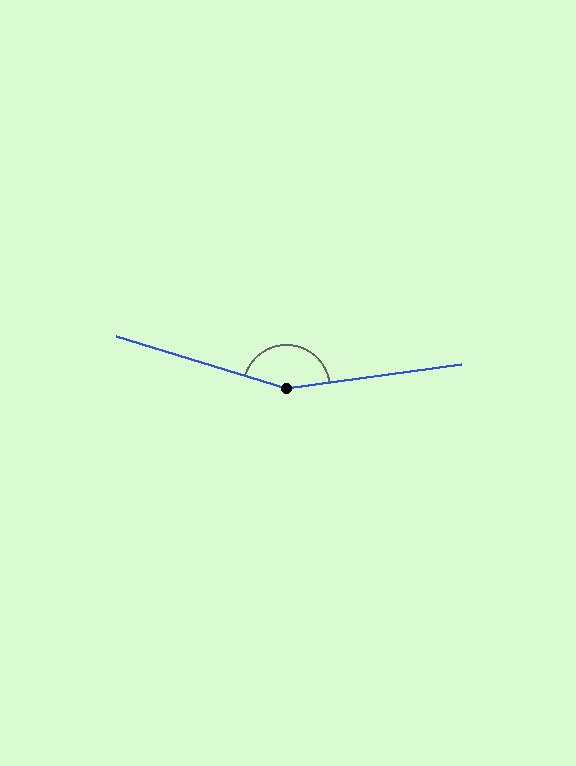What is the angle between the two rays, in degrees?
Approximately 155 degrees.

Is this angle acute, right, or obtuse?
It is obtuse.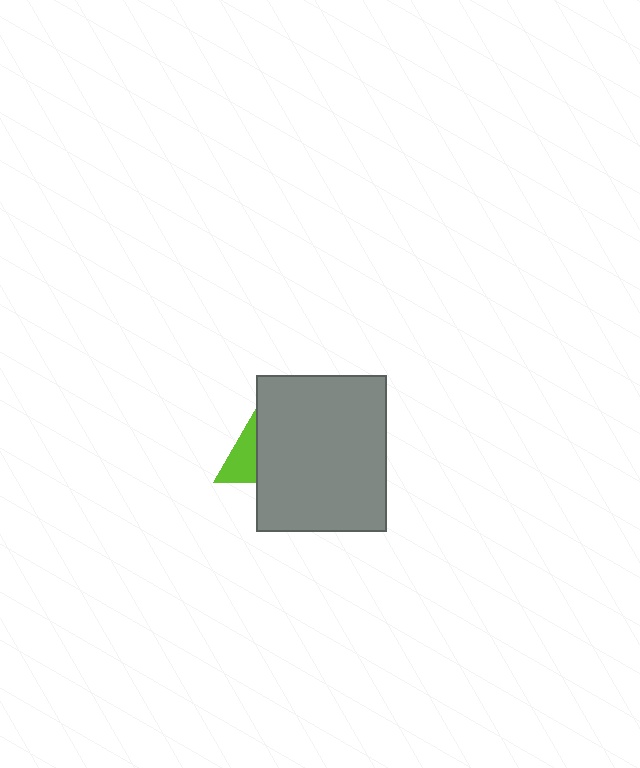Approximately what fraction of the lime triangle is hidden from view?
Roughly 56% of the lime triangle is hidden behind the gray rectangle.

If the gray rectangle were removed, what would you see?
You would see the complete lime triangle.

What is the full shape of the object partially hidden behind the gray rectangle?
The partially hidden object is a lime triangle.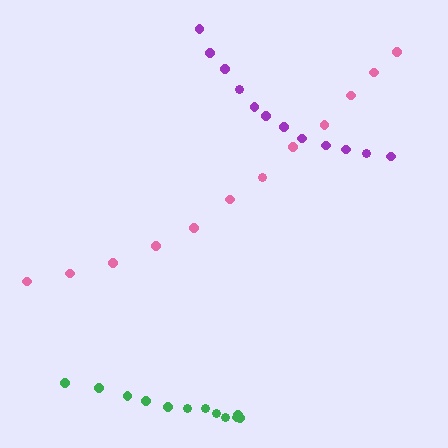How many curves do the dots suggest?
There are 3 distinct paths.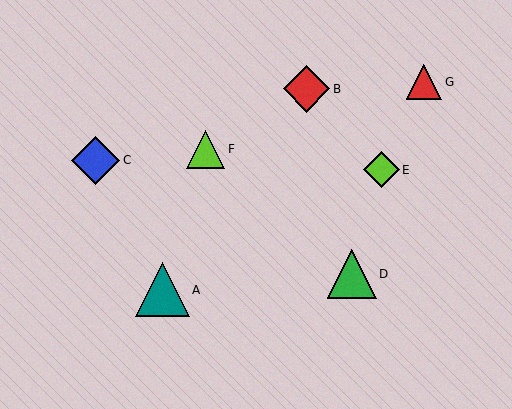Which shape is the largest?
The teal triangle (labeled A) is the largest.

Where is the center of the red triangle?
The center of the red triangle is at (424, 82).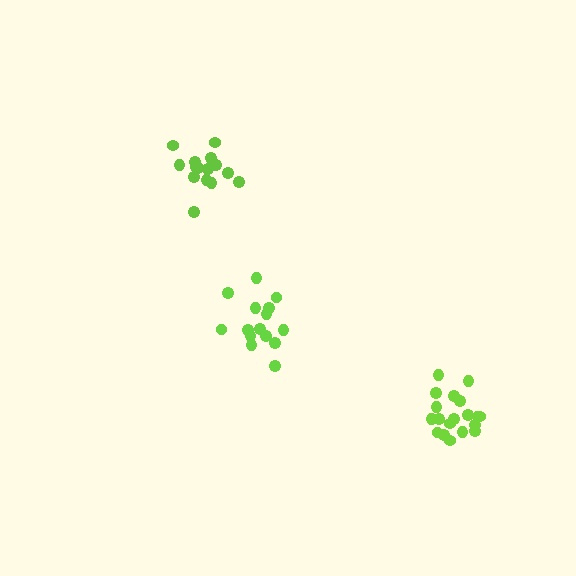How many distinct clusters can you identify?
There are 3 distinct clusters.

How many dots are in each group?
Group 1: 15 dots, Group 2: 19 dots, Group 3: 15 dots (49 total).